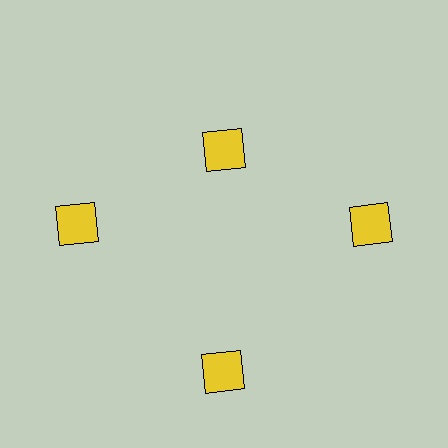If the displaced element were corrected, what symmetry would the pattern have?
It would have 4-fold rotational symmetry — the pattern would map onto itself every 90 degrees.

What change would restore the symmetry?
The symmetry would be restored by moving it outward, back onto the ring so that all 4 squares sit at equal angles and equal distance from the center.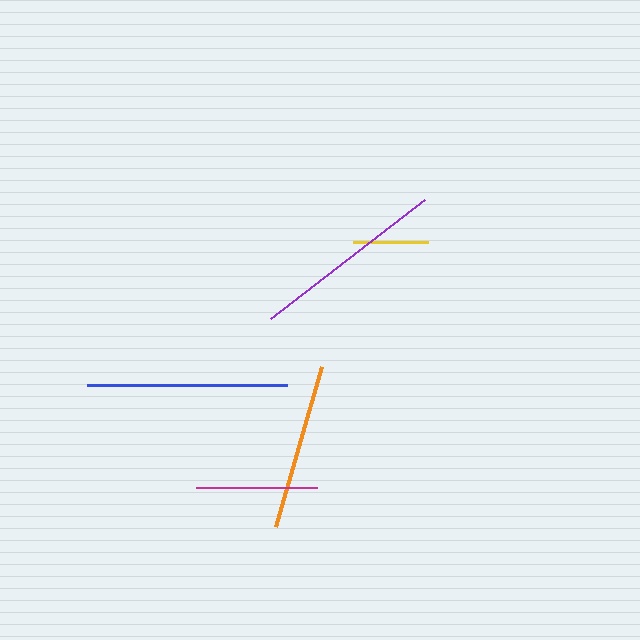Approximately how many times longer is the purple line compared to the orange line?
The purple line is approximately 1.2 times the length of the orange line.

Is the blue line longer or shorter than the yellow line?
The blue line is longer than the yellow line.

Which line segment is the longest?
The blue line is the longest at approximately 200 pixels.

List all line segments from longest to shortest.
From longest to shortest: blue, purple, orange, magenta, yellow.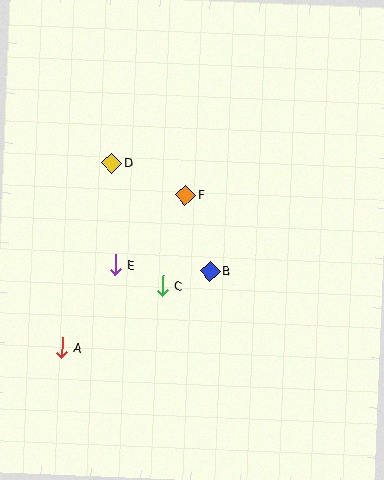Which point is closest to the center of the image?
Point B at (210, 271) is closest to the center.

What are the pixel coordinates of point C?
Point C is at (163, 286).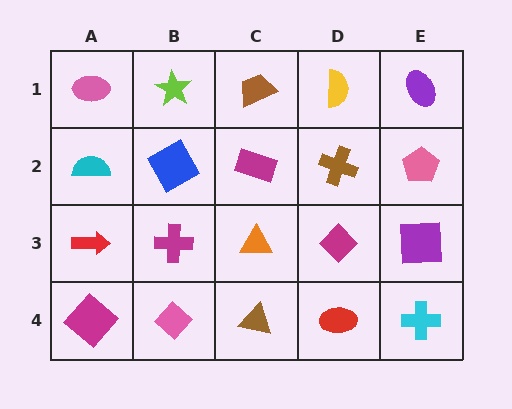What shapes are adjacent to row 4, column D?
A magenta diamond (row 3, column D), a brown triangle (row 4, column C), a cyan cross (row 4, column E).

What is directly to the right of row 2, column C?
A brown cross.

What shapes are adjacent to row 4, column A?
A red arrow (row 3, column A), a pink diamond (row 4, column B).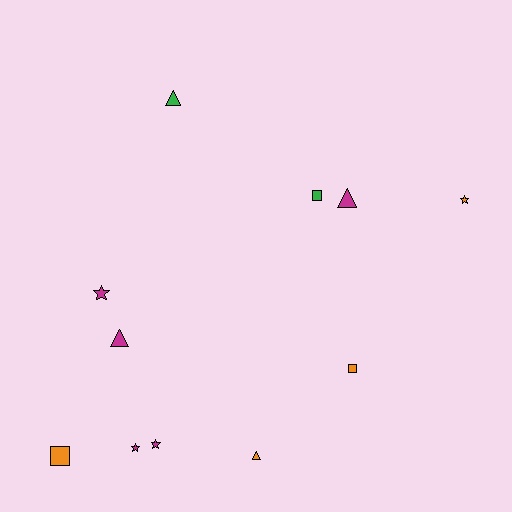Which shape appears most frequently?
Star, with 4 objects.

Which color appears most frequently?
Magenta, with 5 objects.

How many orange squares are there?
There are 2 orange squares.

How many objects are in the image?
There are 11 objects.